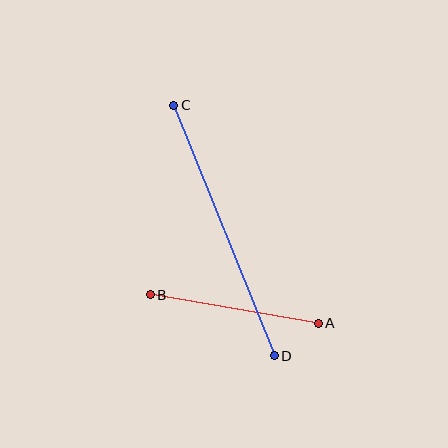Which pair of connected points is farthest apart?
Points C and D are farthest apart.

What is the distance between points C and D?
The distance is approximately 270 pixels.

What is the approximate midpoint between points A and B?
The midpoint is at approximately (234, 309) pixels.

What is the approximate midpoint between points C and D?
The midpoint is at approximately (224, 231) pixels.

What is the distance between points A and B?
The distance is approximately 170 pixels.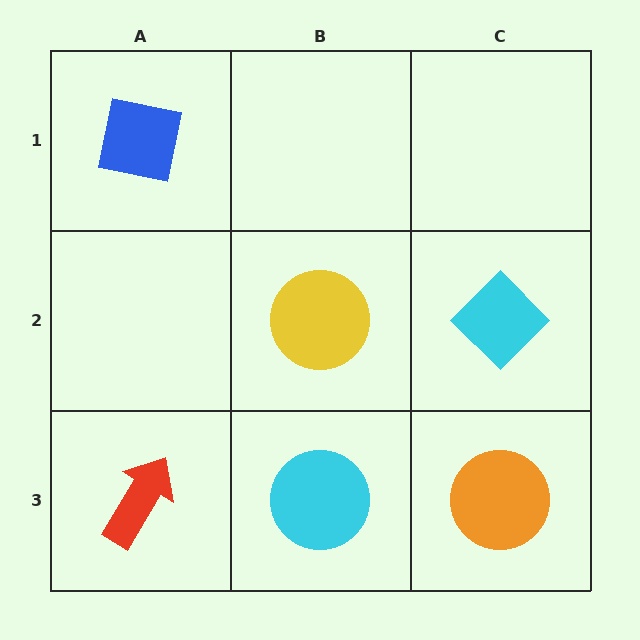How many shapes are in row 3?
3 shapes.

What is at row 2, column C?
A cyan diamond.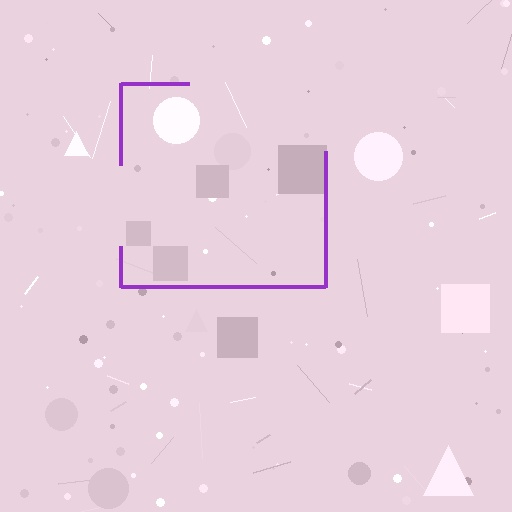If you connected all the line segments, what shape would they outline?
They would outline a square.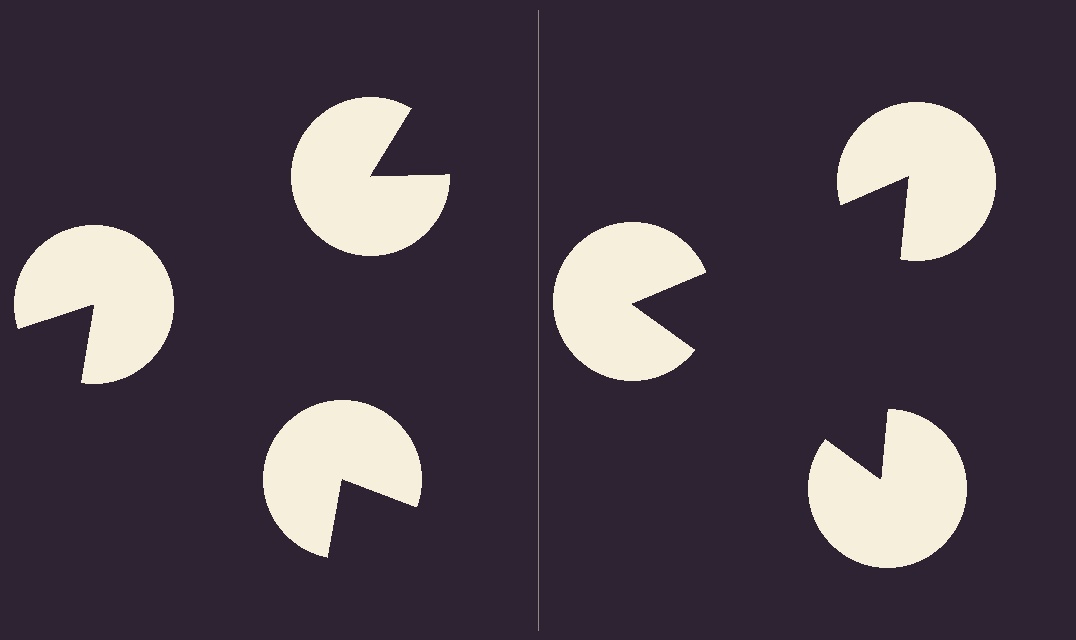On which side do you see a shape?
An illusory triangle appears on the right side. On the left side the wedge cuts are rotated, so no coherent shape forms.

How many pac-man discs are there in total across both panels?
6 — 3 on each side.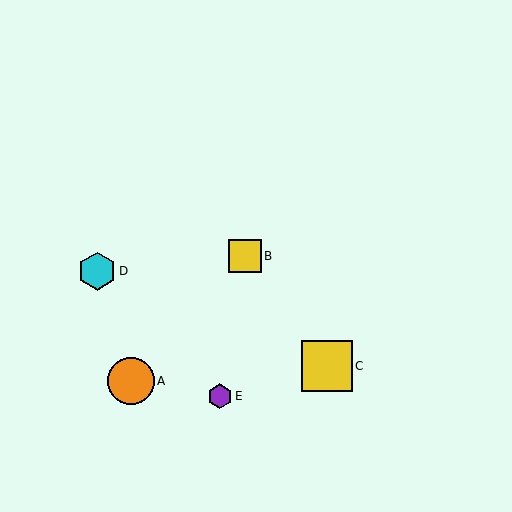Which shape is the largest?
The yellow square (labeled C) is the largest.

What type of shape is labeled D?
Shape D is a cyan hexagon.